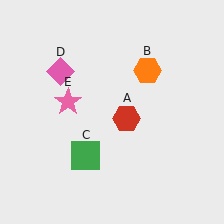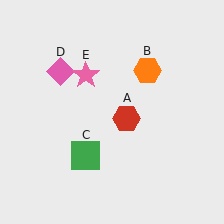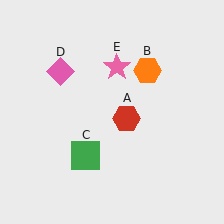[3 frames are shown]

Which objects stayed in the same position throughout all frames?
Red hexagon (object A) and orange hexagon (object B) and green square (object C) and pink diamond (object D) remained stationary.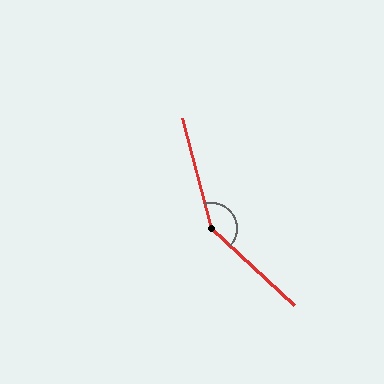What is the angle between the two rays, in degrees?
Approximately 148 degrees.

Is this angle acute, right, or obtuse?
It is obtuse.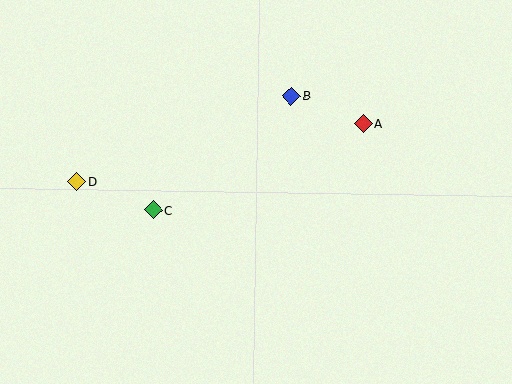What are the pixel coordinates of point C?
Point C is at (153, 210).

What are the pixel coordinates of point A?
Point A is at (363, 123).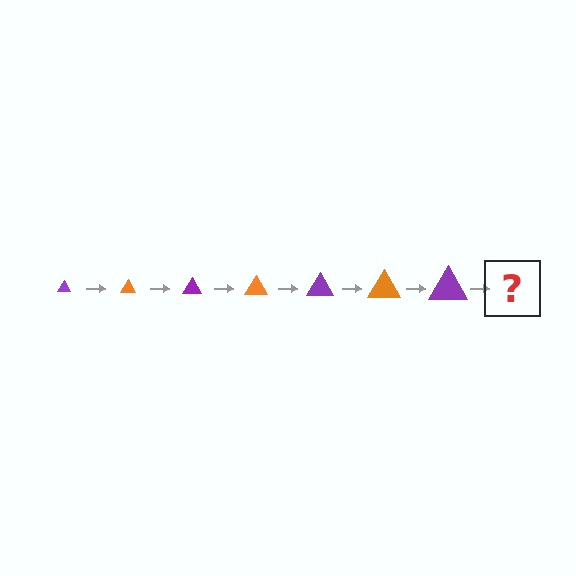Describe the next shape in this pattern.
It should be an orange triangle, larger than the previous one.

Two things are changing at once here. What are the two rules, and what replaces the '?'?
The two rules are that the triangle grows larger each step and the color cycles through purple and orange. The '?' should be an orange triangle, larger than the previous one.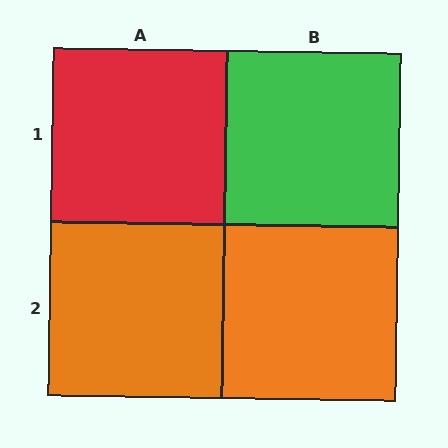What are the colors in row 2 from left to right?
Orange, orange.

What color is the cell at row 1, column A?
Red.